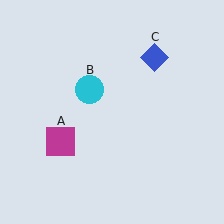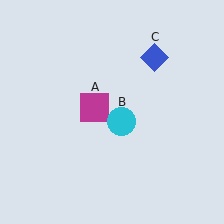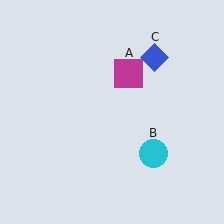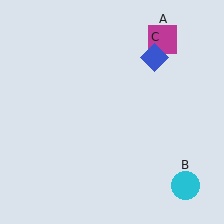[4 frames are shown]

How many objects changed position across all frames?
2 objects changed position: magenta square (object A), cyan circle (object B).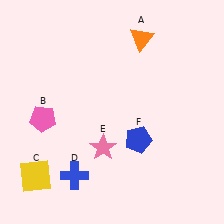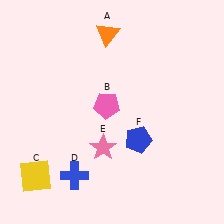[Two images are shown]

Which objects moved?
The objects that moved are: the orange triangle (A), the pink pentagon (B).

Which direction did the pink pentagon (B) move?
The pink pentagon (B) moved right.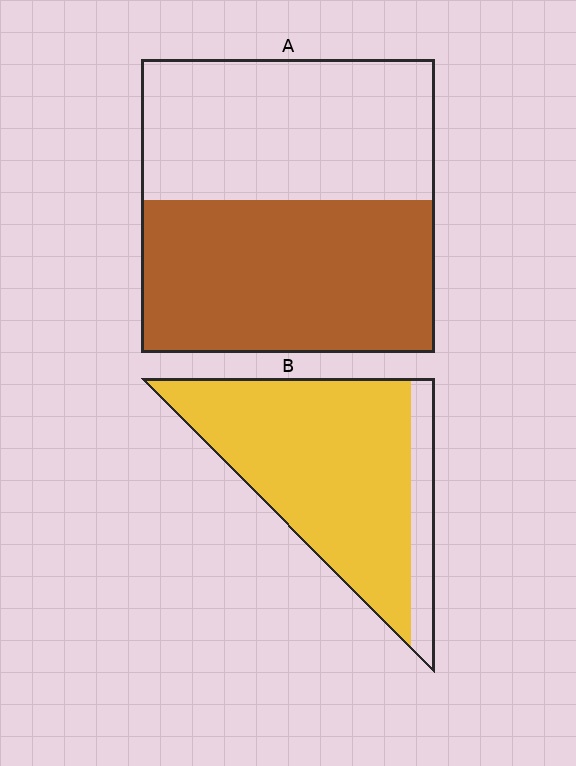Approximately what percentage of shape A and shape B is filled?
A is approximately 50% and B is approximately 85%.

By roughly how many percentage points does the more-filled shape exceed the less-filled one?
By roughly 30 percentage points (B over A).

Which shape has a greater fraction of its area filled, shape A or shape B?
Shape B.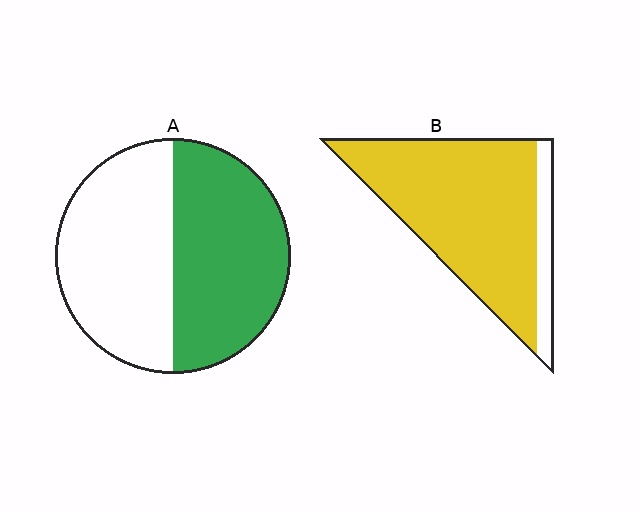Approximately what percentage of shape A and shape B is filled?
A is approximately 50% and B is approximately 85%.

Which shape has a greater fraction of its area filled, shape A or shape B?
Shape B.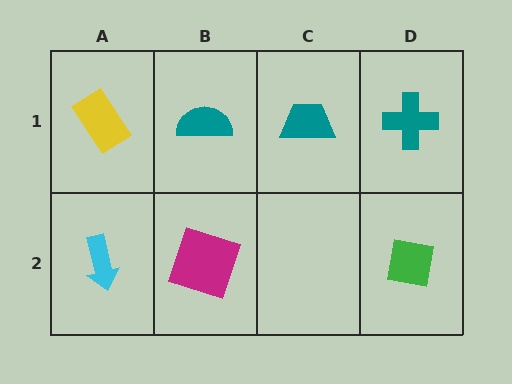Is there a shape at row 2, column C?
No, that cell is empty.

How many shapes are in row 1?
4 shapes.